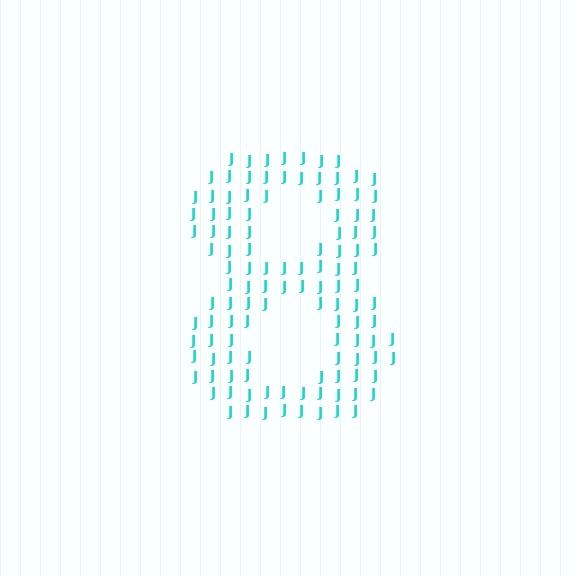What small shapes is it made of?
It is made of small letter J's.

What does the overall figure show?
The overall figure shows the digit 8.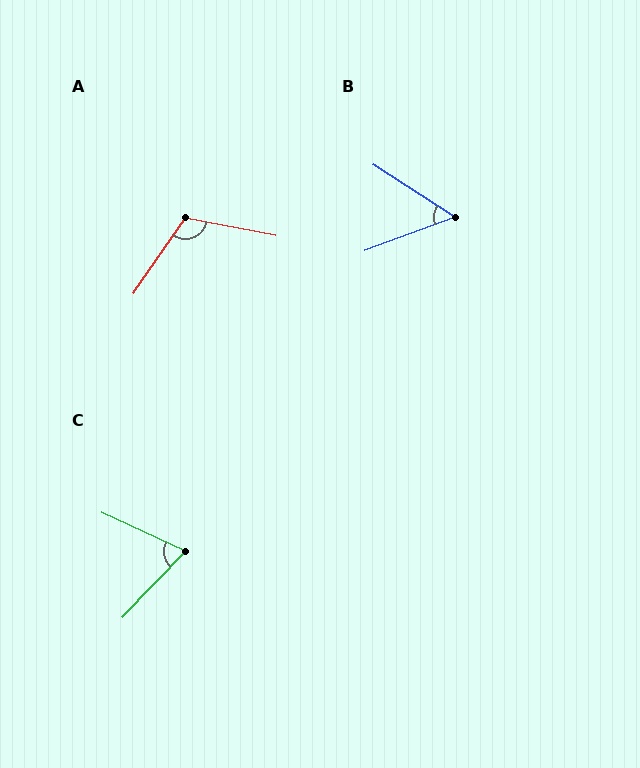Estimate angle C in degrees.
Approximately 71 degrees.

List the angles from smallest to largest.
B (53°), C (71°), A (114°).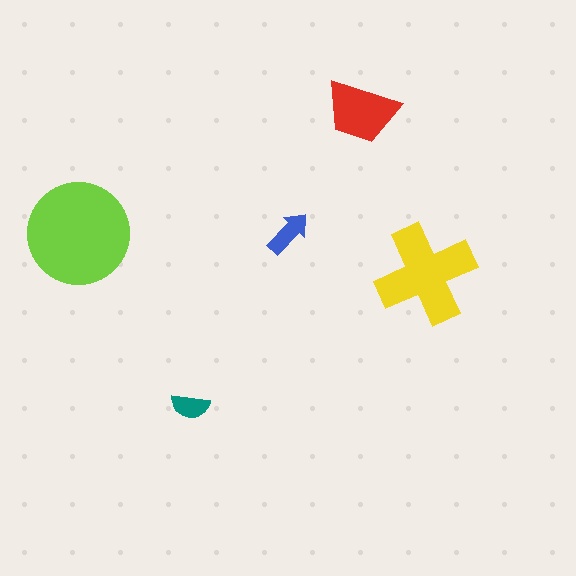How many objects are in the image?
There are 5 objects in the image.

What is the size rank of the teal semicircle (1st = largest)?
5th.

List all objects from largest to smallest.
The lime circle, the yellow cross, the red trapezoid, the blue arrow, the teal semicircle.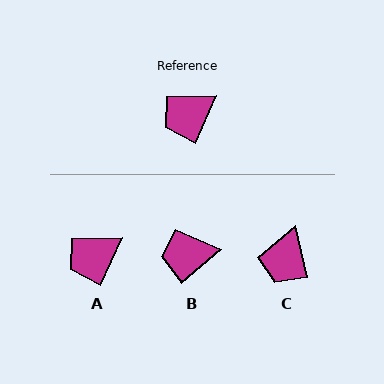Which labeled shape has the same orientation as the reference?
A.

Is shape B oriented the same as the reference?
No, it is off by about 26 degrees.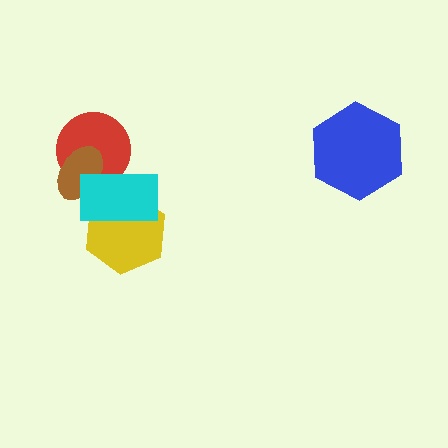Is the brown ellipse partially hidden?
Yes, it is partially covered by another shape.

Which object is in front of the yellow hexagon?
The cyan rectangle is in front of the yellow hexagon.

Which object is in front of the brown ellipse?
The cyan rectangle is in front of the brown ellipse.